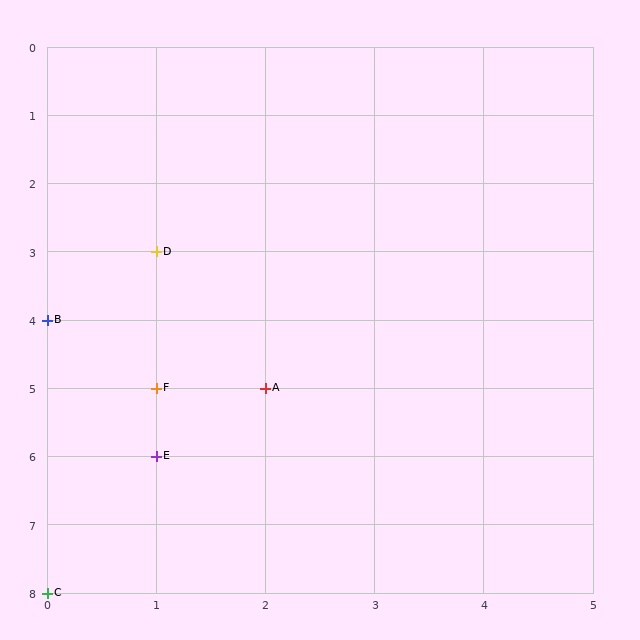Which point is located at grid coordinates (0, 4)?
Point B is at (0, 4).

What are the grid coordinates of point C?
Point C is at grid coordinates (0, 8).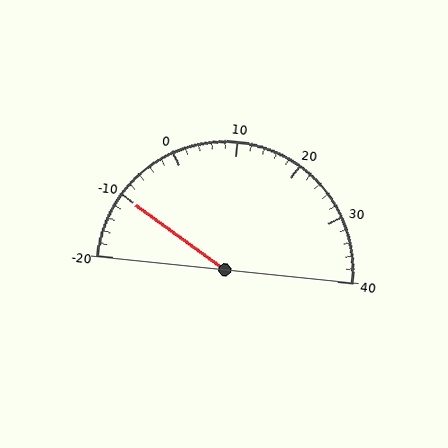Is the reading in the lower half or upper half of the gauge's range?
The reading is in the lower half of the range (-20 to 40).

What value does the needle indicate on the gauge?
The needle indicates approximately -10.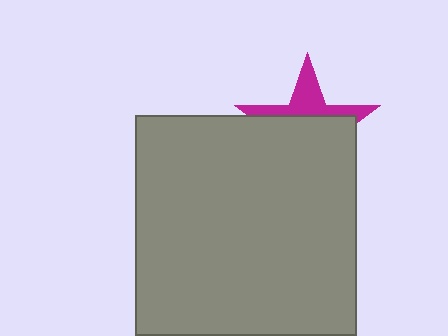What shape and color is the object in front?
The object in front is a gray square.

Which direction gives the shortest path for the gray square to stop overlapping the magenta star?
Moving down gives the shortest separation.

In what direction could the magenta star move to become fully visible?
The magenta star could move up. That would shift it out from behind the gray square entirely.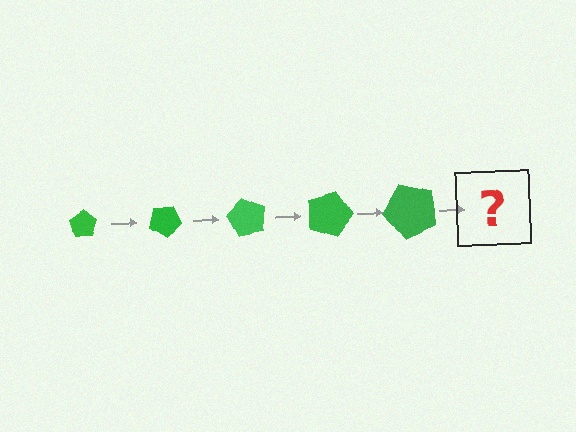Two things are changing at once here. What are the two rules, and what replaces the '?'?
The two rules are that the pentagon grows larger each step and it rotates 30 degrees each step. The '?' should be a pentagon, larger than the previous one and rotated 150 degrees from the start.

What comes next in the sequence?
The next element should be a pentagon, larger than the previous one and rotated 150 degrees from the start.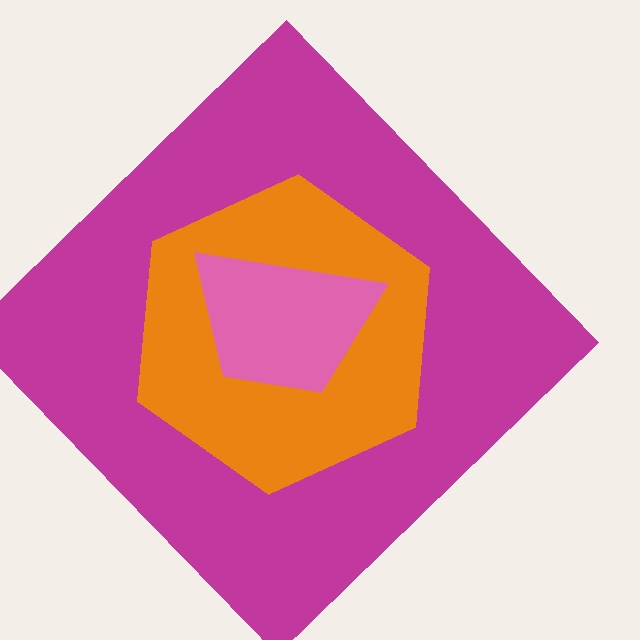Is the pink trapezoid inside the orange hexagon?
Yes.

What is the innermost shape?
The pink trapezoid.